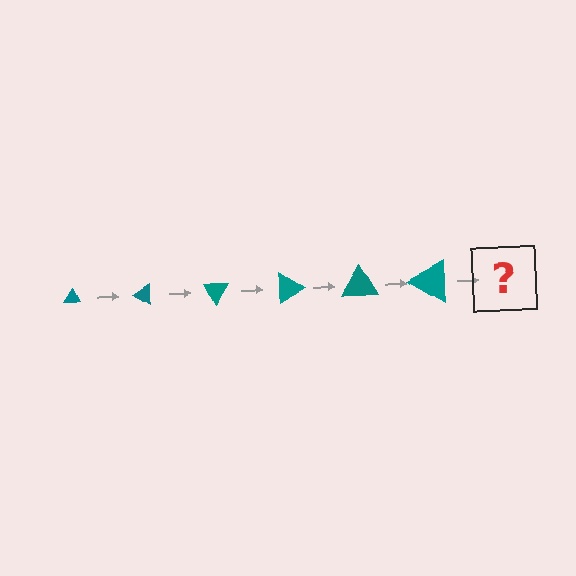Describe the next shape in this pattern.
It should be a triangle, larger than the previous one and rotated 180 degrees from the start.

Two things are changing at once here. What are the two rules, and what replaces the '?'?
The two rules are that the triangle grows larger each step and it rotates 30 degrees each step. The '?' should be a triangle, larger than the previous one and rotated 180 degrees from the start.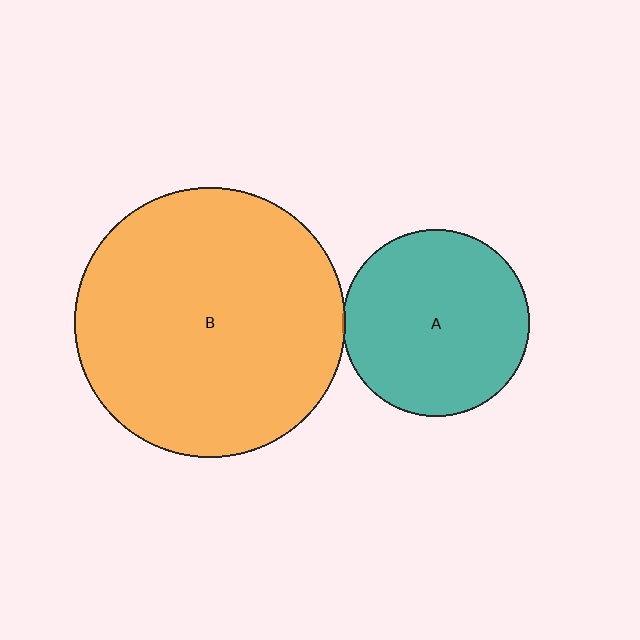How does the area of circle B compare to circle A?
Approximately 2.1 times.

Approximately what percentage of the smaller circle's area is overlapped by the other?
Approximately 5%.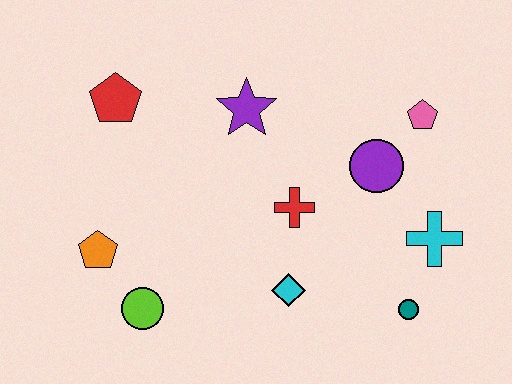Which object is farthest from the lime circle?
The pink pentagon is farthest from the lime circle.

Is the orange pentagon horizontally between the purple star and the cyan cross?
No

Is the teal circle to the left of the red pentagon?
No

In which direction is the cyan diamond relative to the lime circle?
The cyan diamond is to the right of the lime circle.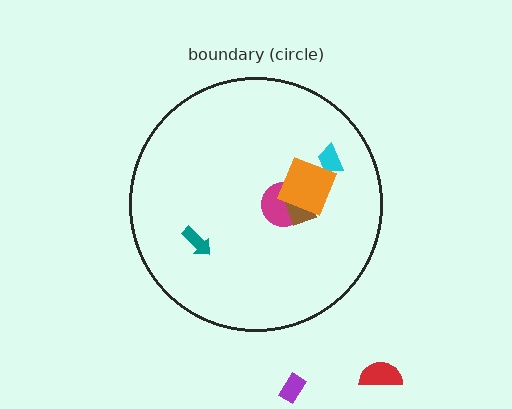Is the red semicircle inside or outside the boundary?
Outside.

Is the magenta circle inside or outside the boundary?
Inside.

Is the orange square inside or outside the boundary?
Inside.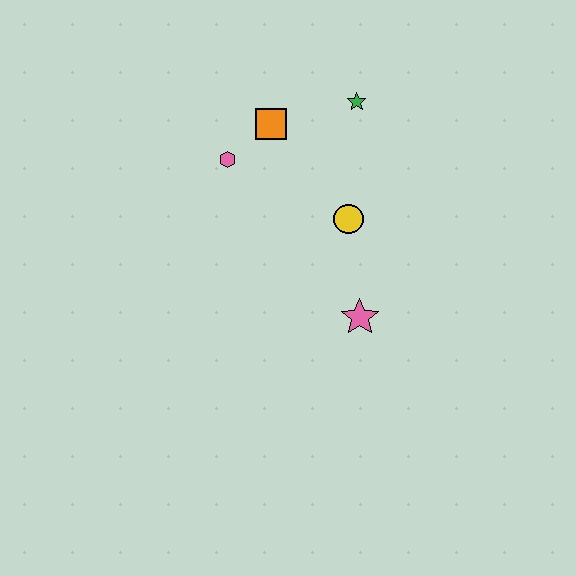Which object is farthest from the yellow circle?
The pink hexagon is farthest from the yellow circle.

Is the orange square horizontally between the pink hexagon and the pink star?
Yes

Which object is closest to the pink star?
The yellow circle is closest to the pink star.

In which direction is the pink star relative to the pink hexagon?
The pink star is below the pink hexagon.